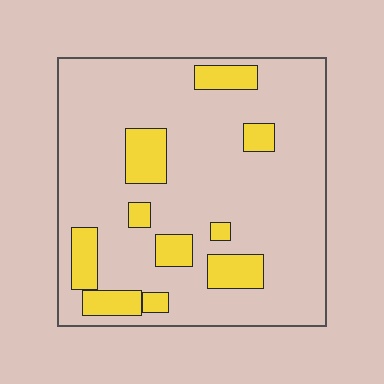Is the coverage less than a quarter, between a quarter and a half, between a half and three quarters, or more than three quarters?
Less than a quarter.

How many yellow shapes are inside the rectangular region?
10.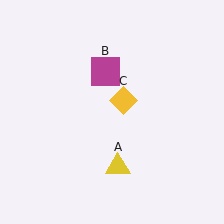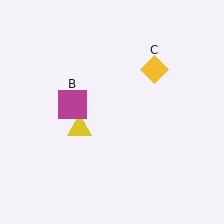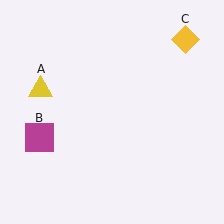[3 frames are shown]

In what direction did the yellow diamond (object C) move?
The yellow diamond (object C) moved up and to the right.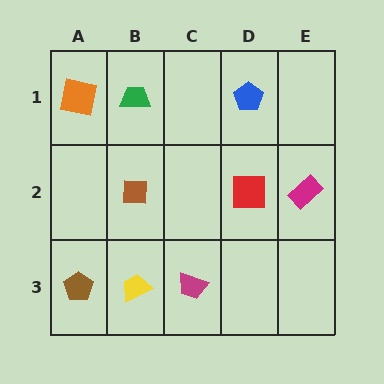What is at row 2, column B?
A brown square.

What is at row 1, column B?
A green trapezoid.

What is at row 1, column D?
A blue pentagon.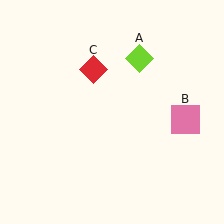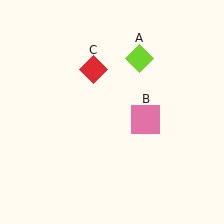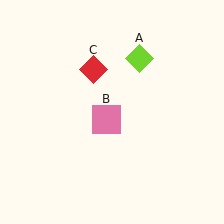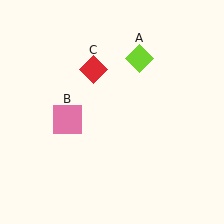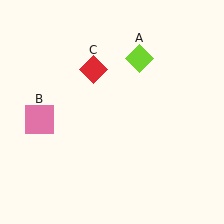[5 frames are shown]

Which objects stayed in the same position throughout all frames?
Lime diamond (object A) and red diamond (object C) remained stationary.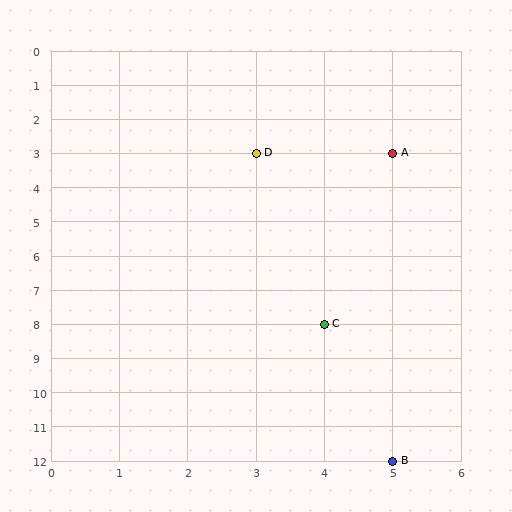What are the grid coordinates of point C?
Point C is at grid coordinates (4, 8).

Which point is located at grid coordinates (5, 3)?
Point A is at (5, 3).